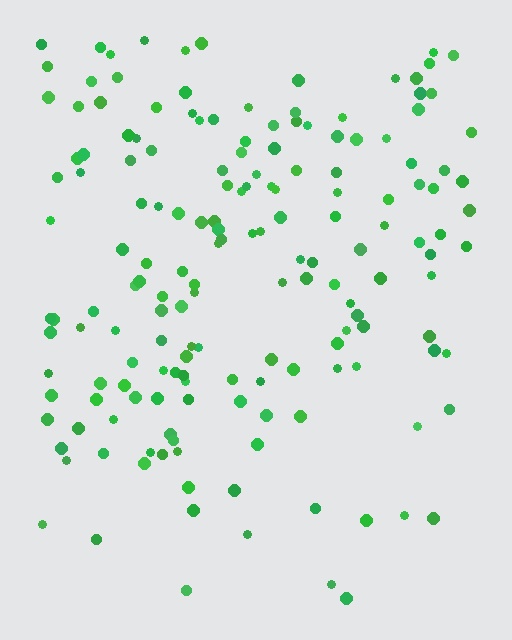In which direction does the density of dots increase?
From bottom to top, with the top side densest.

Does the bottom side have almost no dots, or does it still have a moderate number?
Still a moderate number, just noticeably fewer than the top.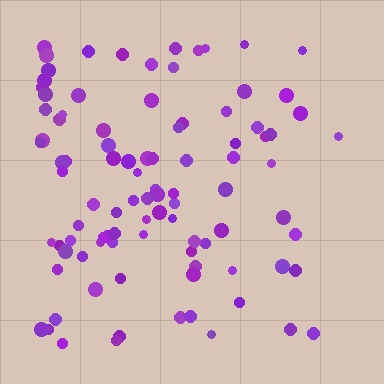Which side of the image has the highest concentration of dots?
The left.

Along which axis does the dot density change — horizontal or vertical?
Horizontal.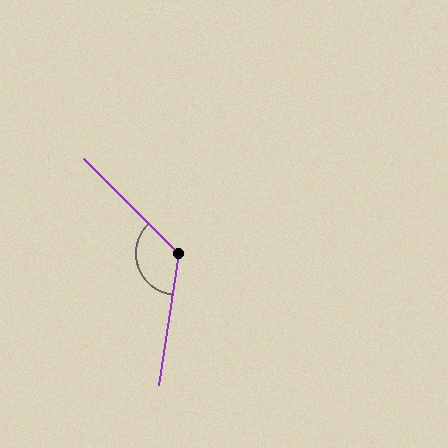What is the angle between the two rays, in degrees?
Approximately 127 degrees.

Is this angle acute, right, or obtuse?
It is obtuse.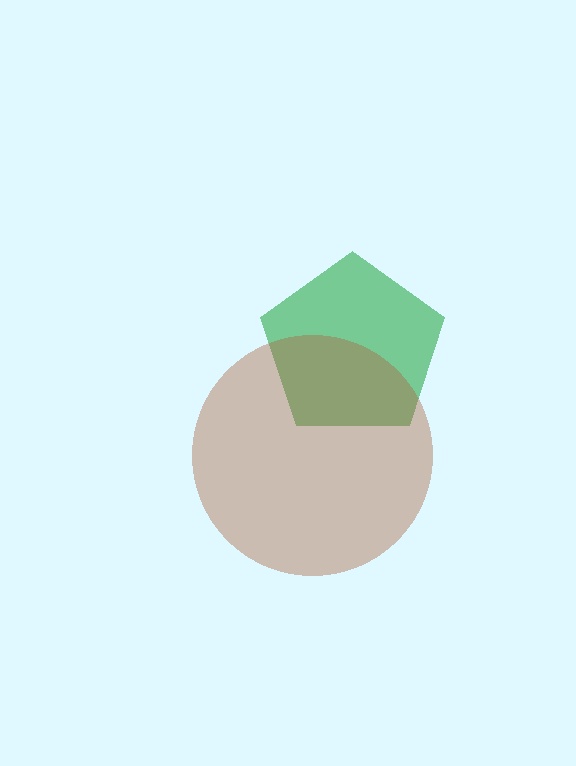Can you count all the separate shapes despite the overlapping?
Yes, there are 2 separate shapes.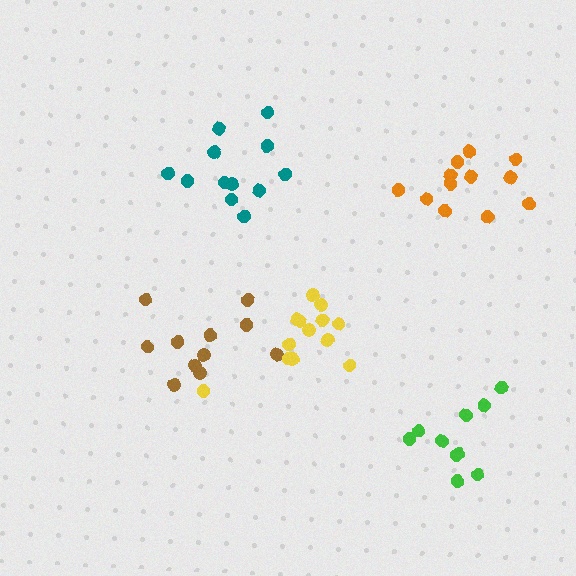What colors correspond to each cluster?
The clusters are colored: green, brown, orange, teal, yellow.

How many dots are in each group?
Group 1: 10 dots, Group 2: 11 dots, Group 3: 12 dots, Group 4: 12 dots, Group 5: 13 dots (58 total).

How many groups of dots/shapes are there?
There are 5 groups.